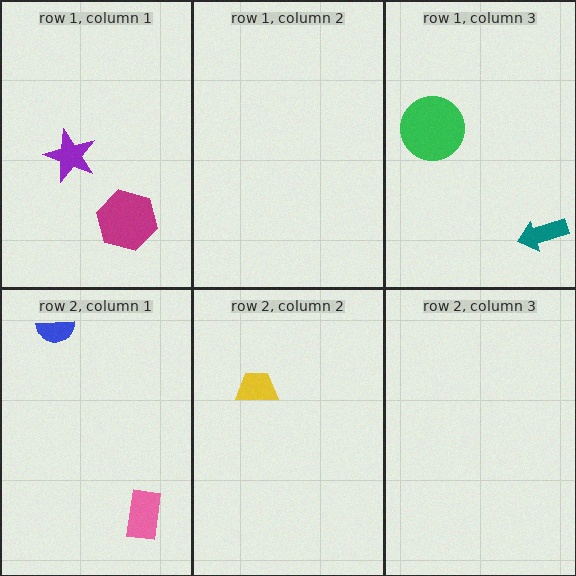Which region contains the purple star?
The row 1, column 1 region.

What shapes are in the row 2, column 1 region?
The blue semicircle, the pink rectangle.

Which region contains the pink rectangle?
The row 2, column 1 region.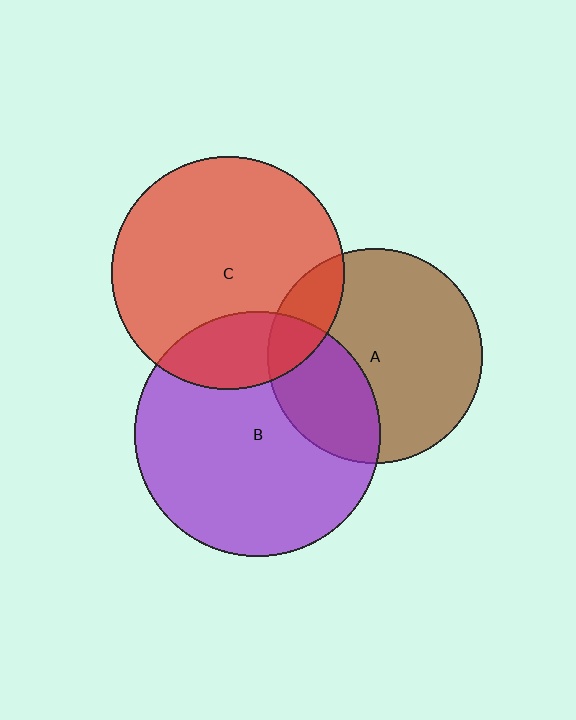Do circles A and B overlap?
Yes.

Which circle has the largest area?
Circle B (purple).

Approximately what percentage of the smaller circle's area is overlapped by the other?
Approximately 30%.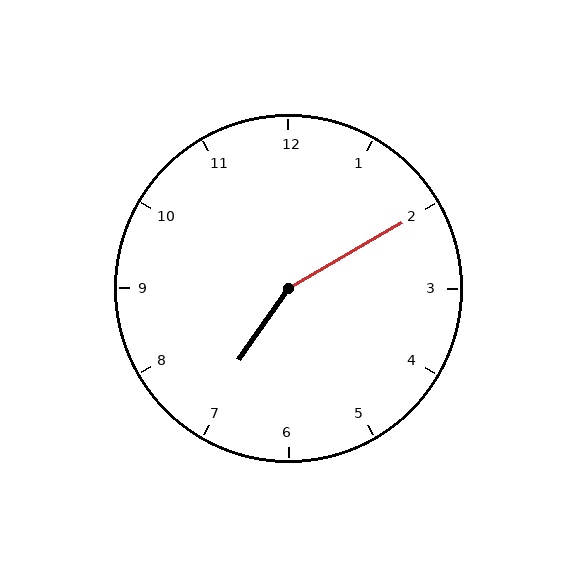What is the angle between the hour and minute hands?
Approximately 155 degrees.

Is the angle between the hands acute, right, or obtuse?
It is obtuse.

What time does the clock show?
7:10.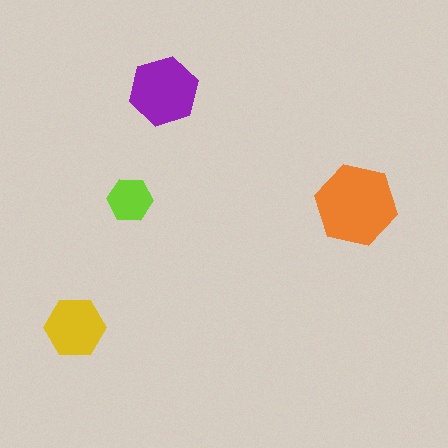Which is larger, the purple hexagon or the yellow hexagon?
The purple one.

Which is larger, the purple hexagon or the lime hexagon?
The purple one.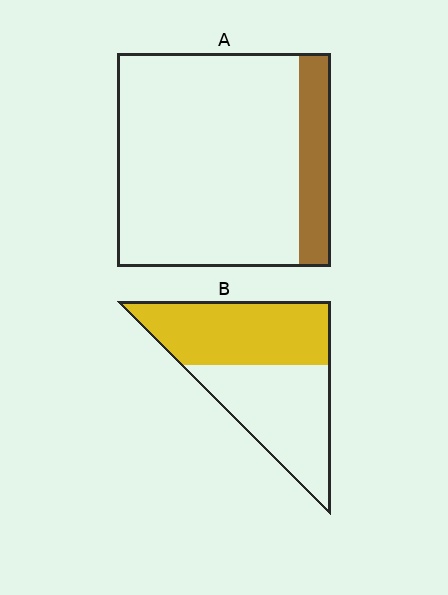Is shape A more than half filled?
No.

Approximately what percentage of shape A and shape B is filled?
A is approximately 15% and B is approximately 50%.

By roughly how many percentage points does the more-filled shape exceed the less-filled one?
By roughly 35 percentage points (B over A).